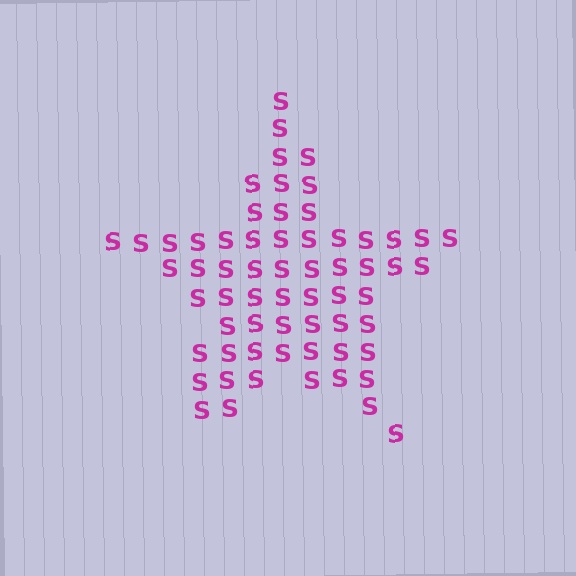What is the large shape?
The large shape is a star.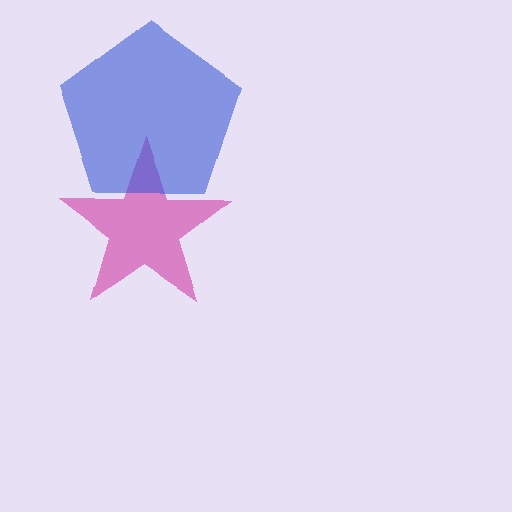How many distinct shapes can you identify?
There are 2 distinct shapes: a magenta star, a blue pentagon.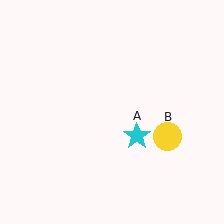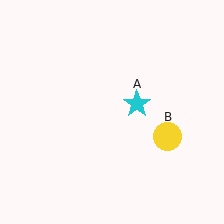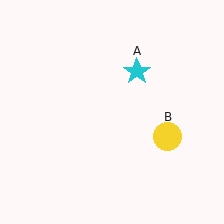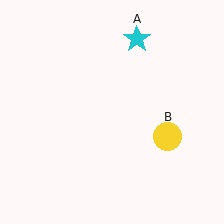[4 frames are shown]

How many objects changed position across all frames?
1 object changed position: cyan star (object A).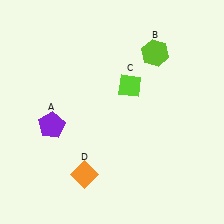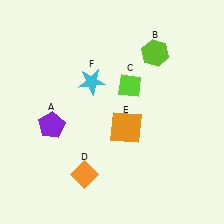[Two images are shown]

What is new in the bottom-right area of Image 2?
An orange square (E) was added in the bottom-right area of Image 2.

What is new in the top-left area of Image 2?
A cyan star (F) was added in the top-left area of Image 2.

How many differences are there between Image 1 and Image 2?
There are 2 differences between the two images.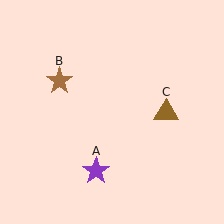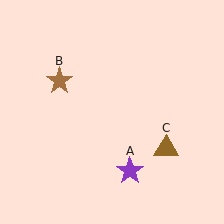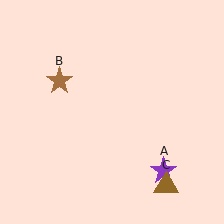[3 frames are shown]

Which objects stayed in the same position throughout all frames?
Brown star (object B) remained stationary.